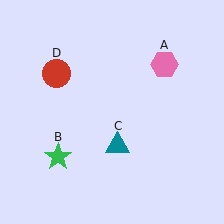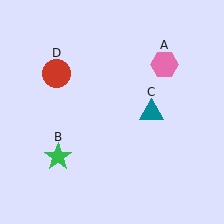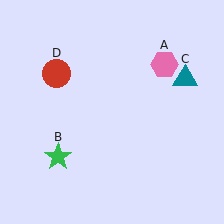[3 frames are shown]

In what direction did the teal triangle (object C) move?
The teal triangle (object C) moved up and to the right.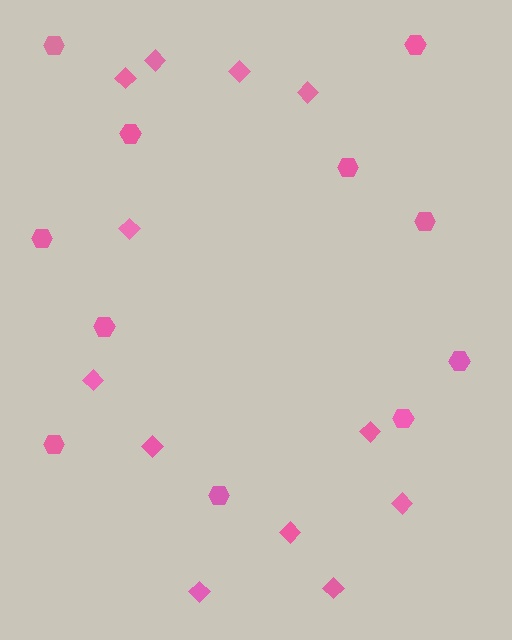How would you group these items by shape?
There are 2 groups: one group of hexagons (11) and one group of diamonds (12).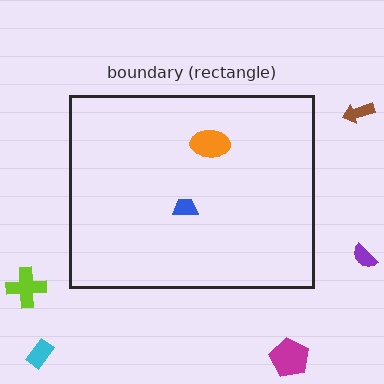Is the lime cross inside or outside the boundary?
Outside.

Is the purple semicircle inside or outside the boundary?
Outside.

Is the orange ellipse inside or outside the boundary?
Inside.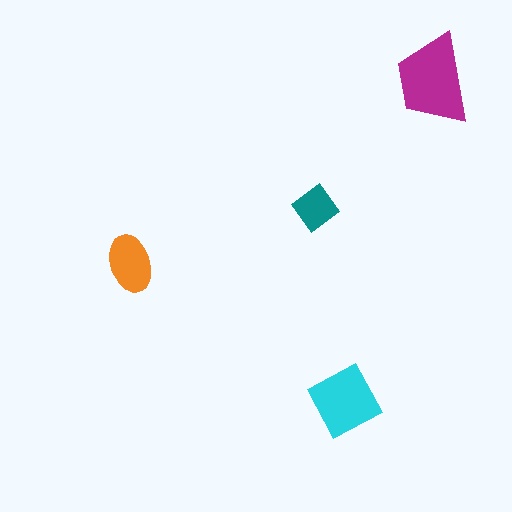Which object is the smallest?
The teal diamond.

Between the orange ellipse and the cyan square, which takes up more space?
The cyan square.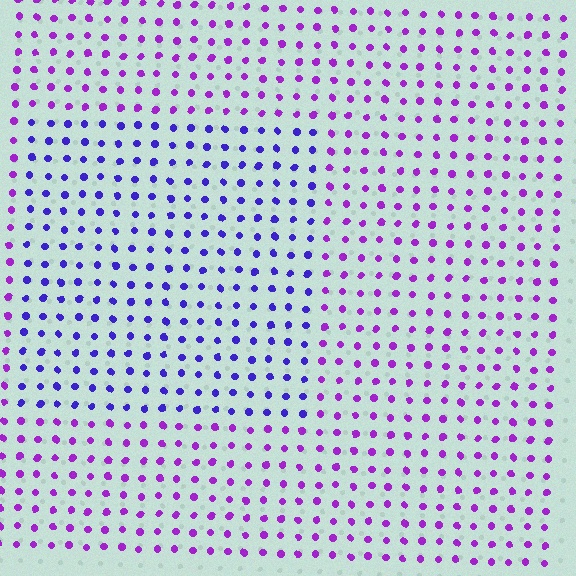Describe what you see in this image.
The image is filled with small purple elements in a uniform arrangement. A rectangle-shaped region is visible where the elements are tinted to a slightly different hue, forming a subtle color boundary.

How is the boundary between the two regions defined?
The boundary is defined purely by a slight shift in hue (about 37 degrees). Spacing, size, and orientation are identical on both sides.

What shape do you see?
I see a rectangle.